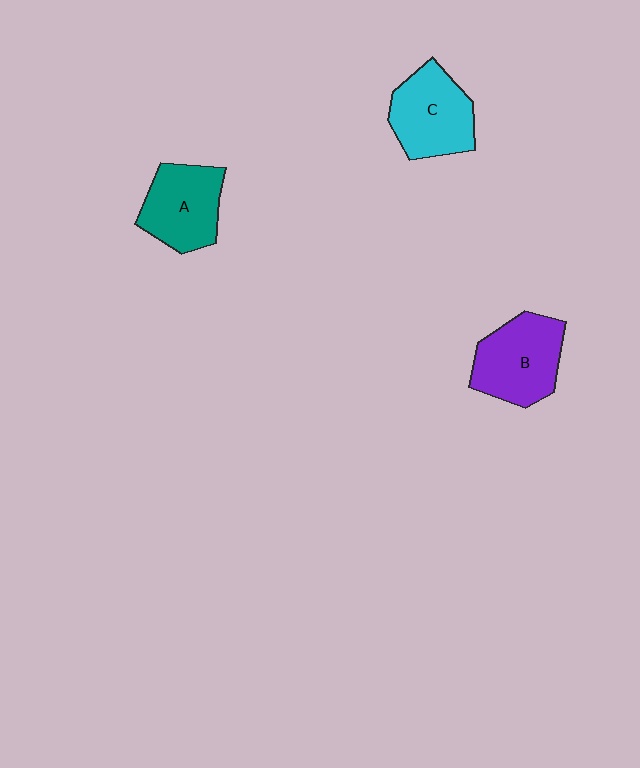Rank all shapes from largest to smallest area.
From largest to smallest: B (purple), C (cyan), A (teal).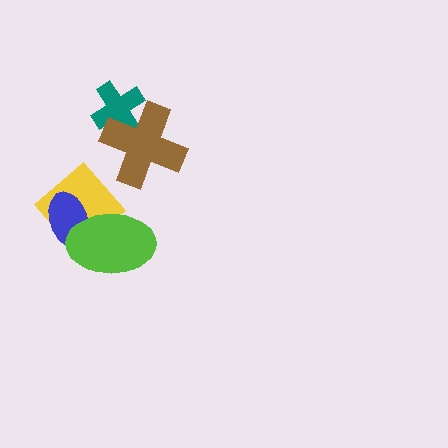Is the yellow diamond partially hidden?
Yes, it is partially covered by another shape.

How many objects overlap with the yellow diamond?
2 objects overlap with the yellow diamond.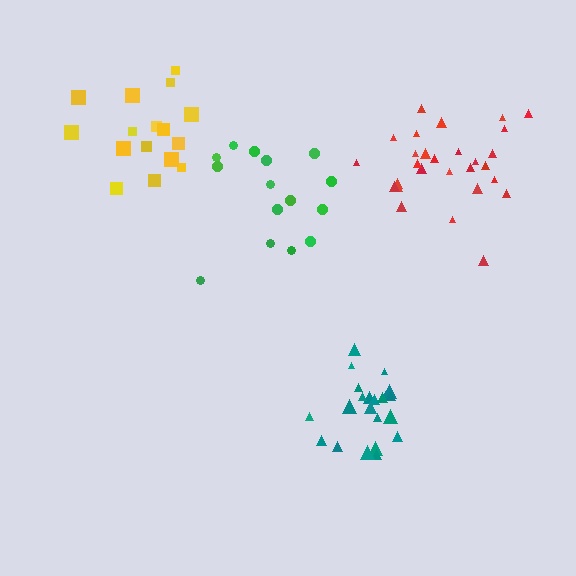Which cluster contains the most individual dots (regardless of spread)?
Red (28).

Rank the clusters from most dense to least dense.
teal, red, yellow, green.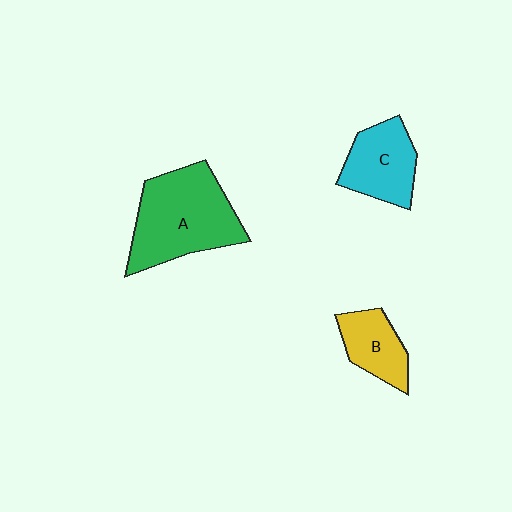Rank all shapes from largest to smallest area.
From largest to smallest: A (green), C (cyan), B (yellow).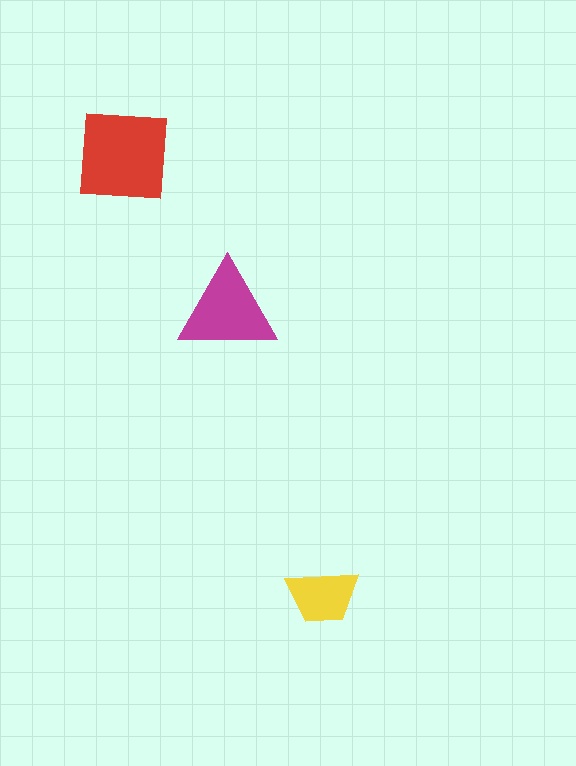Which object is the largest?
The red square.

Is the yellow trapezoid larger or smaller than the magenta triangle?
Smaller.